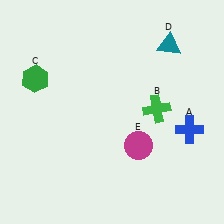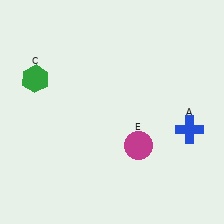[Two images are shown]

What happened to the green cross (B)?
The green cross (B) was removed in Image 2. It was in the top-right area of Image 1.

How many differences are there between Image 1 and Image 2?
There are 2 differences between the two images.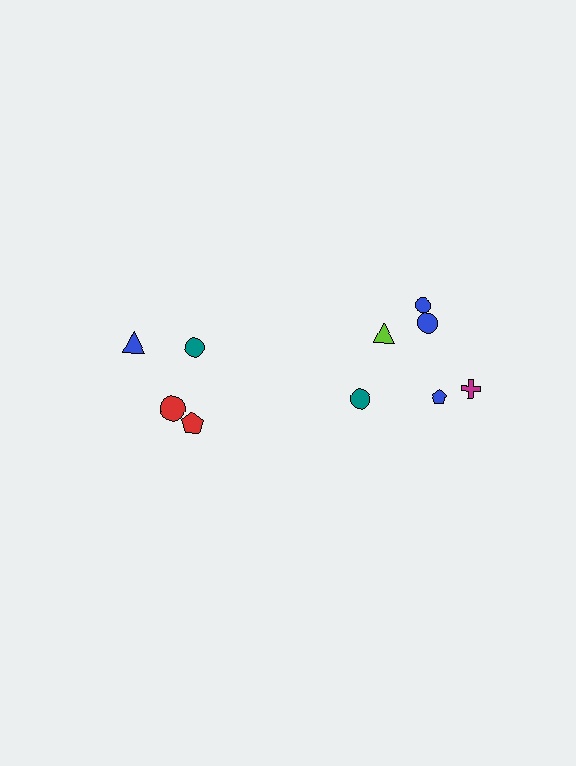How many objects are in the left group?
There are 4 objects.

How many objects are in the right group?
There are 6 objects.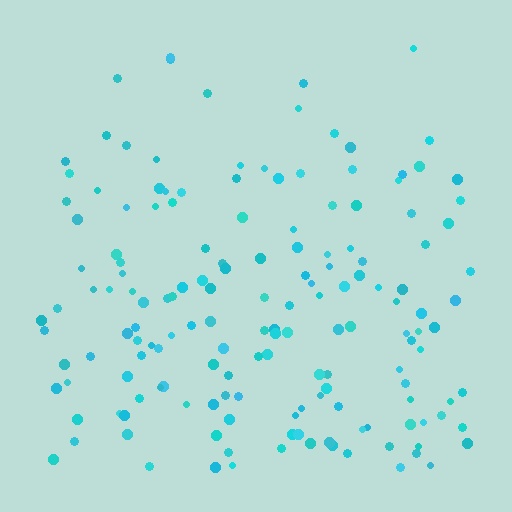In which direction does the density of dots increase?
From top to bottom, with the bottom side densest.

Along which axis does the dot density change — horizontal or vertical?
Vertical.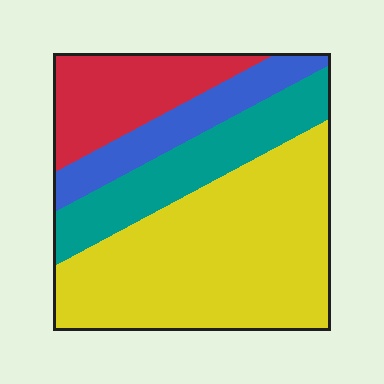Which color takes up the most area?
Yellow, at roughly 50%.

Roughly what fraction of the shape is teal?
Teal covers around 20% of the shape.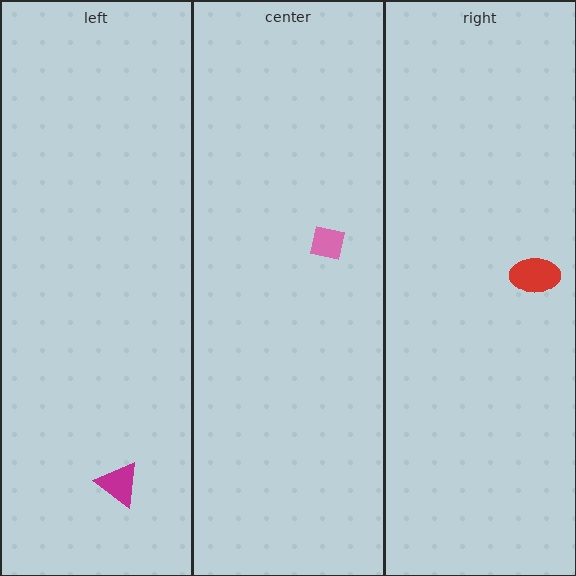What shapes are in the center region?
The pink square.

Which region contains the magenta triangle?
The left region.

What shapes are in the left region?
The magenta triangle.